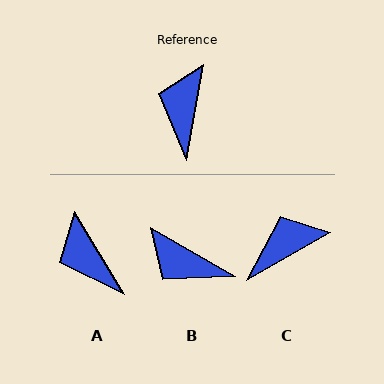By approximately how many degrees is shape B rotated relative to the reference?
Approximately 70 degrees counter-clockwise.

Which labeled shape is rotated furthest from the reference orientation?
B, about 70 degrees away.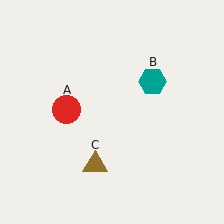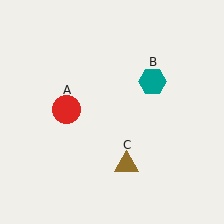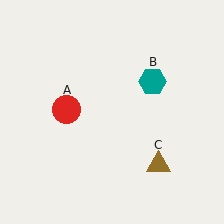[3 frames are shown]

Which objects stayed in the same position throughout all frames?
Red circle (object A) and teal hexagon (object B) remained stationary.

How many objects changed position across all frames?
1 object changed position: brown triangle (object C).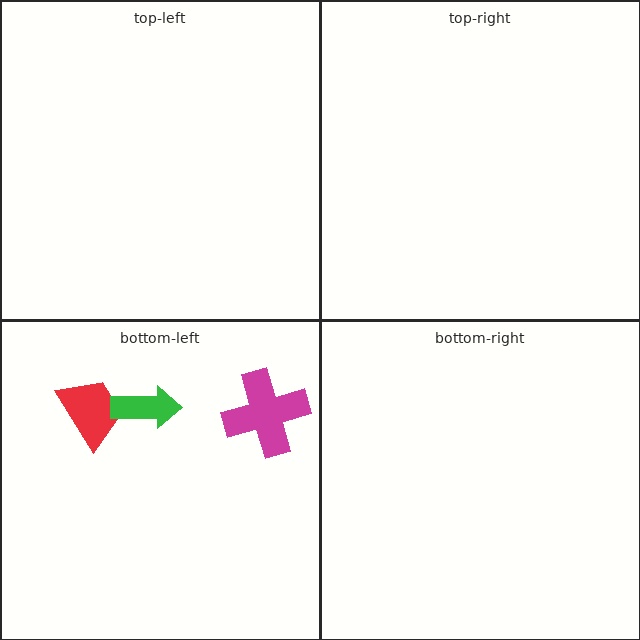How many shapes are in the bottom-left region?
3.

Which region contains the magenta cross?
The bottom-left region.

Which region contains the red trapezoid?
The bottom-left region.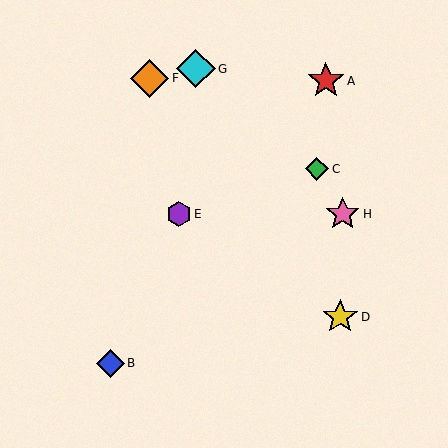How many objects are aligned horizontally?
2 objects (E, H) are aligned horizontally.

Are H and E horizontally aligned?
Yes, both are at y≈214.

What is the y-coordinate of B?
Object B is at y≈363.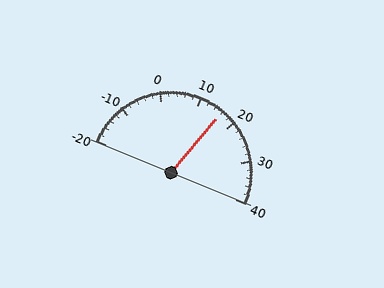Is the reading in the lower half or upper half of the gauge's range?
The reading is in the upper half of the range (-20 to 40).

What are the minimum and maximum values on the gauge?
The gauge ranges from -20 to 40.